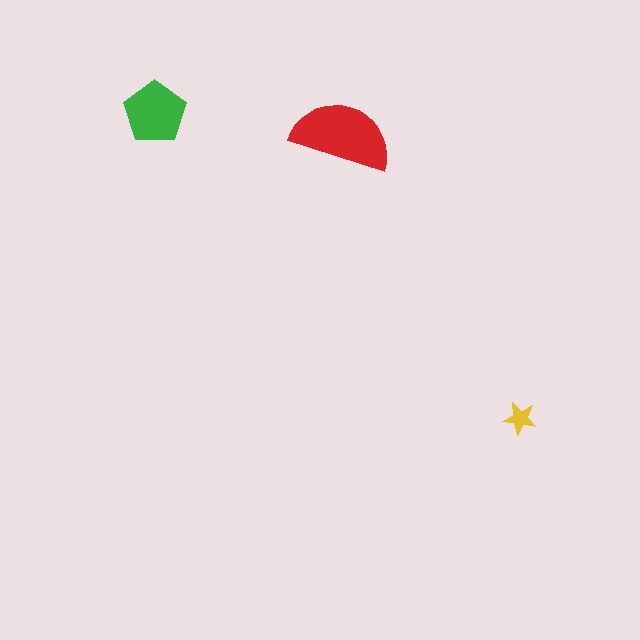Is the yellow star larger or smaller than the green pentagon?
Smaller.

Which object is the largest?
The red semicircle.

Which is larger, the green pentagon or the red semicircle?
The red semicircle.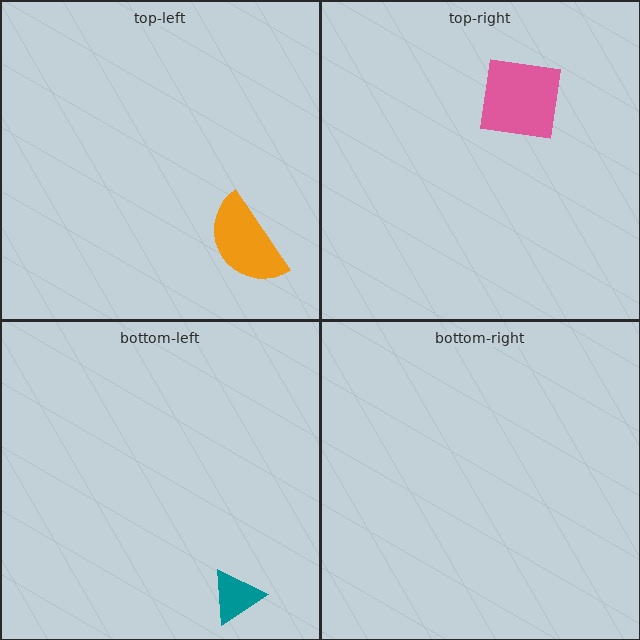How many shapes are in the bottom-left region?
1.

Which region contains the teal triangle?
The bottom-left region.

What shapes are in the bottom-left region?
The teal triangle.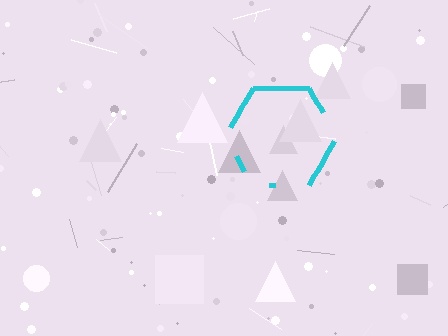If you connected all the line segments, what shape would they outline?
They would outline a hexagon.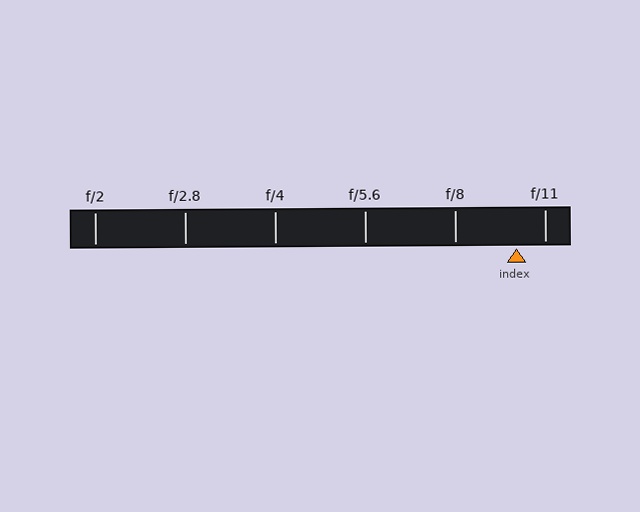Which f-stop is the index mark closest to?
The index mark is closest to f/11.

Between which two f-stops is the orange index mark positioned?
The index mark is between f/8 and f/11.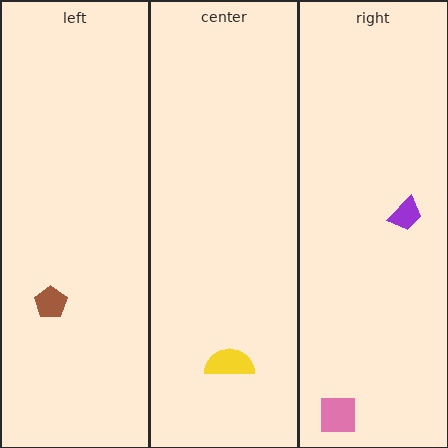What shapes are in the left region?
The brown pentagon.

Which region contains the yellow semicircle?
The center region.